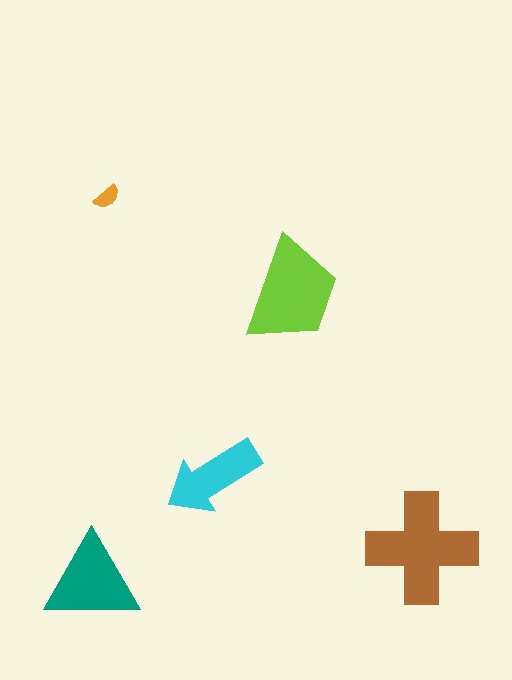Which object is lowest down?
The teal triangle is bottommost.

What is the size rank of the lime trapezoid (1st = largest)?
2nd.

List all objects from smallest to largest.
The orange semicircle, the cyan arrow, the teal triangle, the lime trapezoid, the brown cross.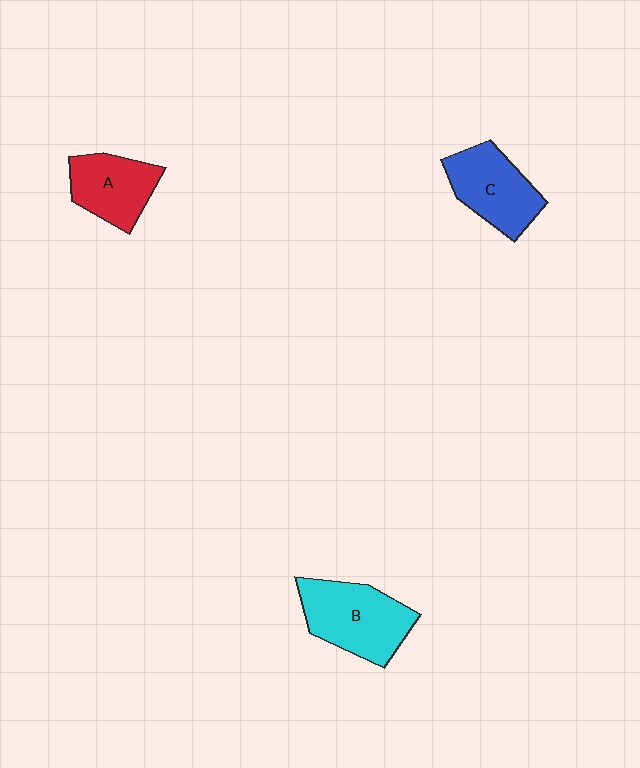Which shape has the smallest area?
Shape A (red).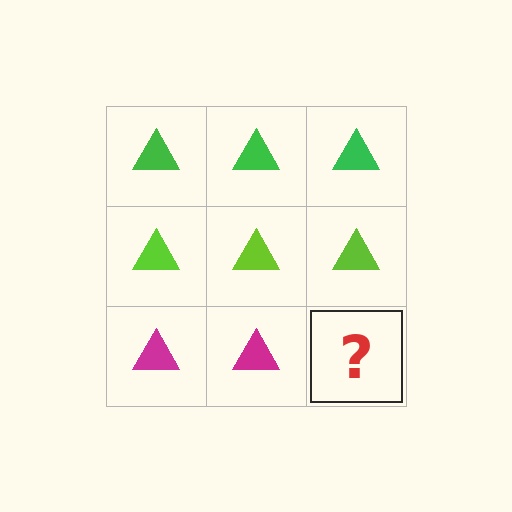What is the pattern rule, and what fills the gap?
The rule is that each row has a consistent color. The gap should be filled with a magenta triangle.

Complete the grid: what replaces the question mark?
The question mark should be replaced with a magenta triangle.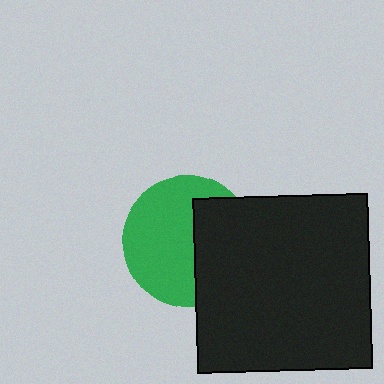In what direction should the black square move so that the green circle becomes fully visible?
The black square should move right. That is the shortest direction to clear the overlap and leave the green circle fully visible.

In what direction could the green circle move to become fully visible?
The green circle could move left. That would shift it out from behind the black square entirely.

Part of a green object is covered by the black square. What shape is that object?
It is a circle.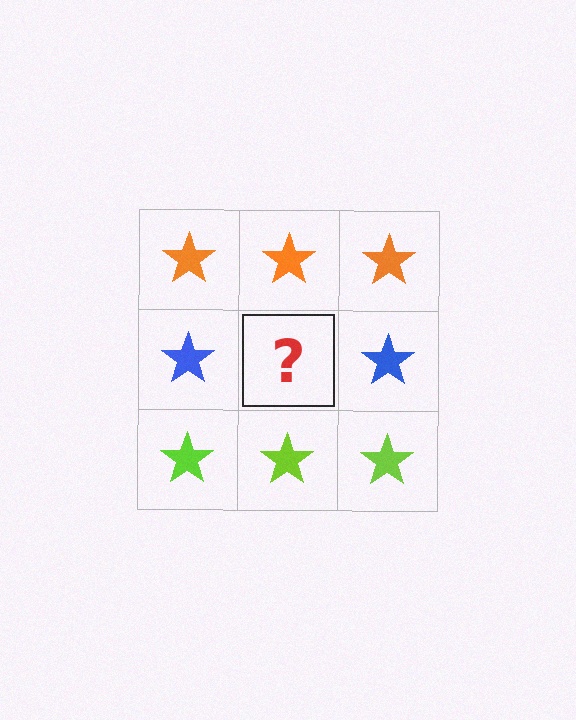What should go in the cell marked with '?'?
The missing cell should contain a blue star.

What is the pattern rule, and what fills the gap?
The rule is that each row has a consistent color. The gap should be filled with a blue star.